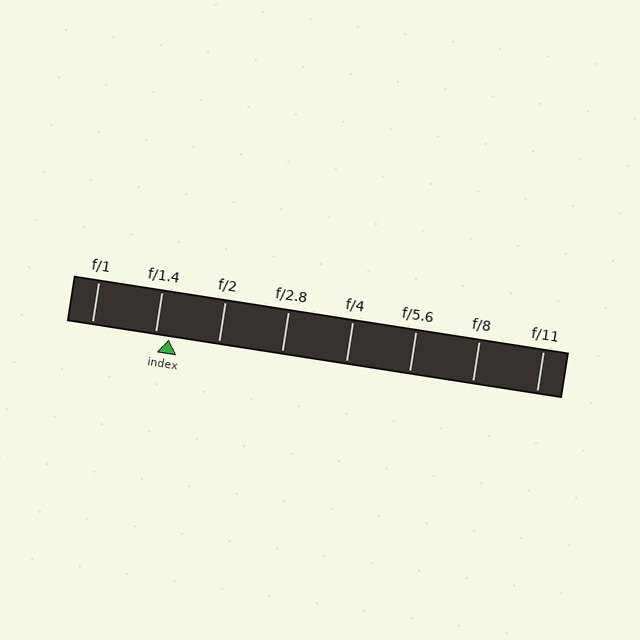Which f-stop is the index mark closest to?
The index mark is closest to f/1.4.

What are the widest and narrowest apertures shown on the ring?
The widest aperture shown is f/1 and the narrowest is f/11.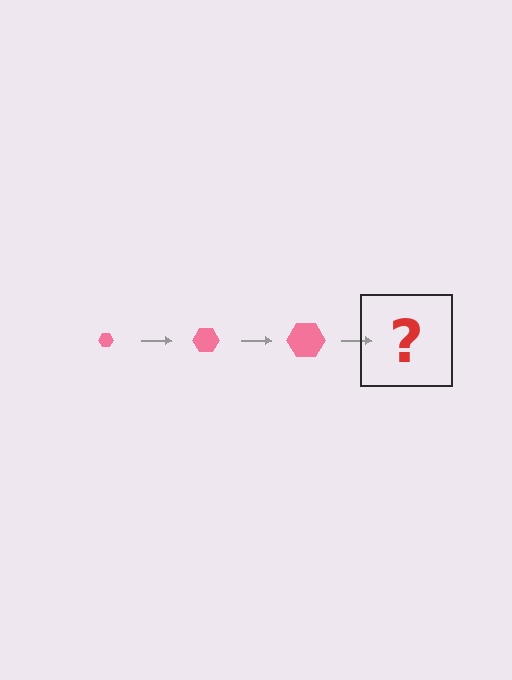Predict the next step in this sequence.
The next step is a pink hexagon, larger than the previous one.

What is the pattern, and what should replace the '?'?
The pattern is that the hexagon gets progressively larger each step. The '?' should be a pink hexagon, larger than the previous one.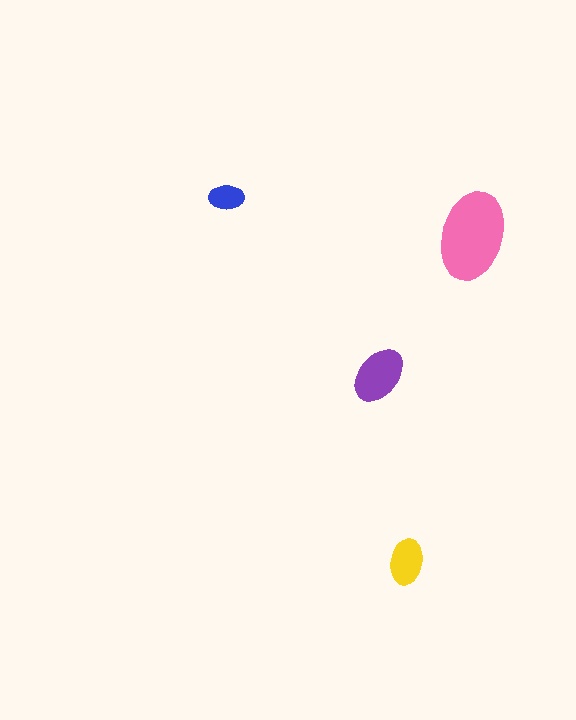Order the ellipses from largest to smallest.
the pink one, the purple one, the yellow one, the blue one.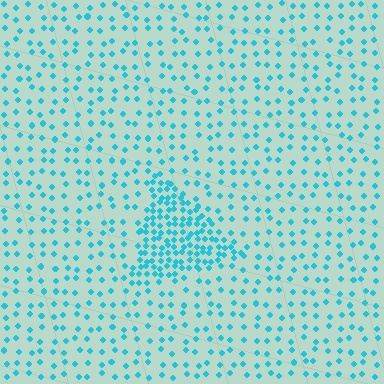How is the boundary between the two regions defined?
The boundary is defined by a change in element density (approximately 2.8x ratio). All elements are the same color, size, and shape.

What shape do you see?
I see a triangle.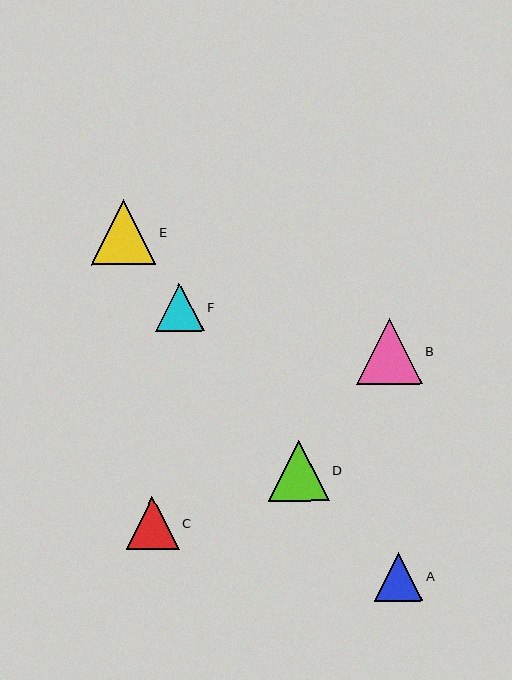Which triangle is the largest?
Triangle B is the largest with a size of approximately 65 pixels.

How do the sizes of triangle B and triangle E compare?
Triangle B and triangle E are approximately the same size.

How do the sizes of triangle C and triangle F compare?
Triangle C and triangle F are approximately the same size.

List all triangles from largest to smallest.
From largest to smallest: B, E, D, C, A, F.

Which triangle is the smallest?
Triangle F is the smallest with a size of approximately 48 pixels.